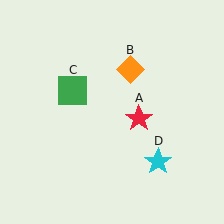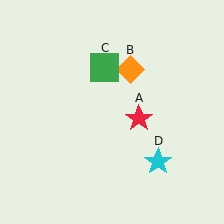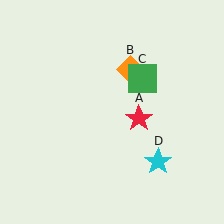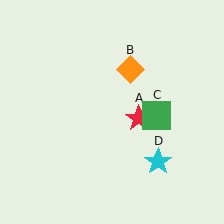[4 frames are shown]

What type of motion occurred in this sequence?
The green square (object C) rotated clockwise around the center of the scene.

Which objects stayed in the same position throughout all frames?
Red star (object A) and orange diamond (object B) and cyan star (object D) remained stationary.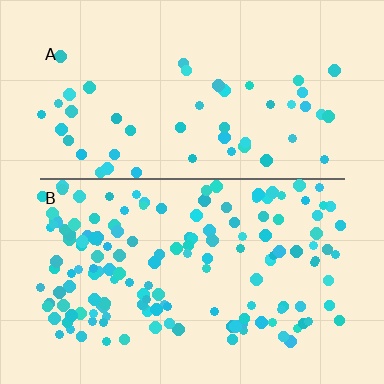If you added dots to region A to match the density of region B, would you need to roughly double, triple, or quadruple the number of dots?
Approximately triple.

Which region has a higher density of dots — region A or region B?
B (the bottom).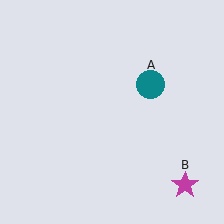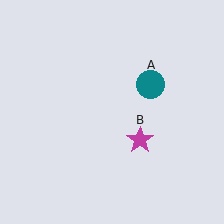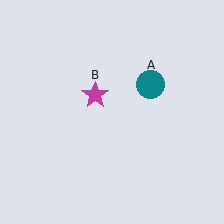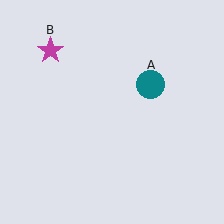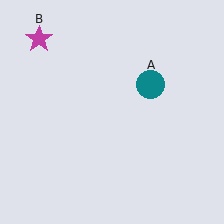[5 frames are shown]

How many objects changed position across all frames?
1 object changed position: magenta star (object B).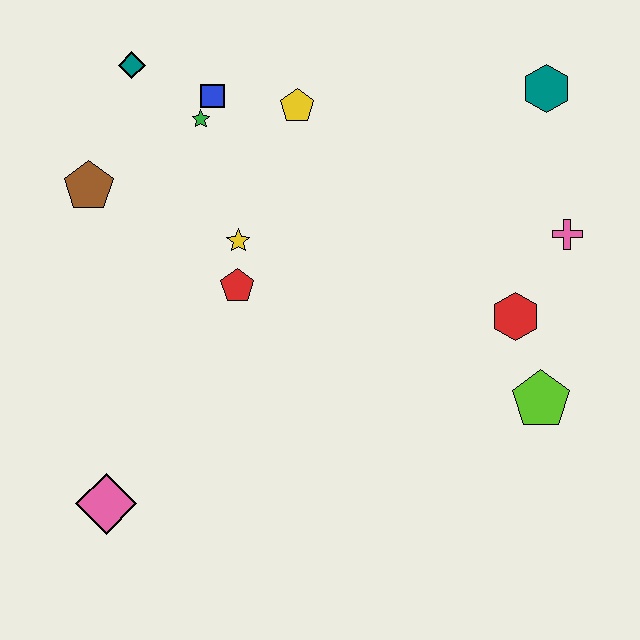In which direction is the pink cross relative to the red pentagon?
The pink cross is to the right of the red pentagon.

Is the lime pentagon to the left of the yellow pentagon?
No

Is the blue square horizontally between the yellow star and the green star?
Yes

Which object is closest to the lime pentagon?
The red hexagon is closest to the lime pentagon.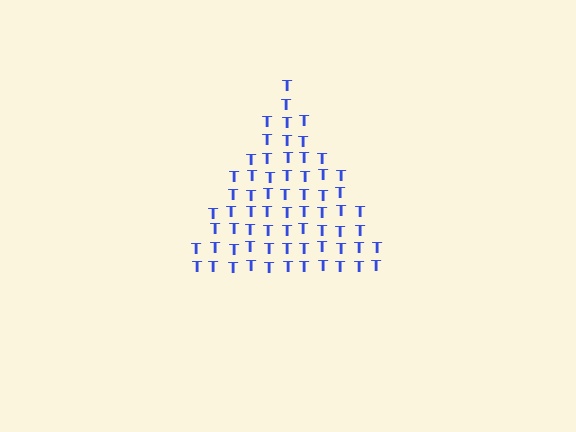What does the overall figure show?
The overall figure shows a triangle.